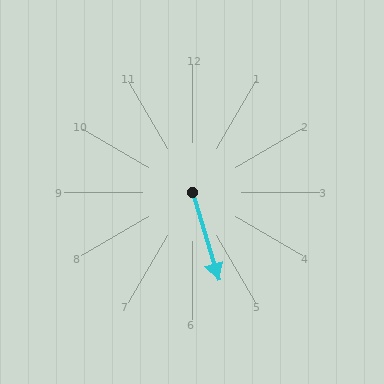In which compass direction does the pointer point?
South.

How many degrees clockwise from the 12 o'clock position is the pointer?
Approximately 163 degrees.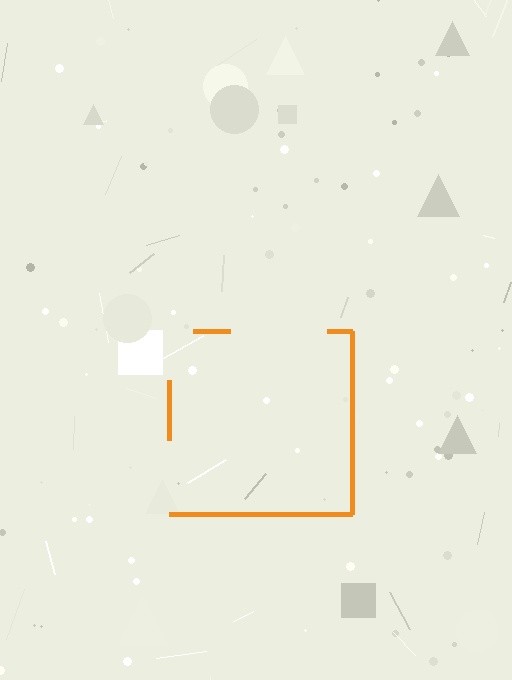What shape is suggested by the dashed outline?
The dashed outline suggests a square.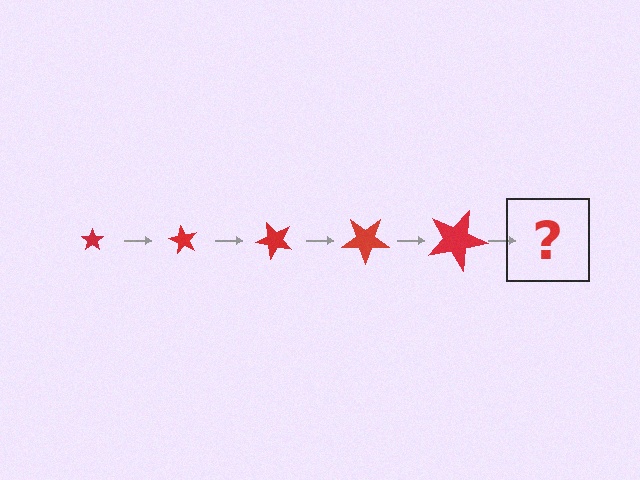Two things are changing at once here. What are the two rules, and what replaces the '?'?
The two rules are that the star grows larger each step and it rotates 60 degrees each step. The '?' should be a star, larger than the previous one and rotated 300 degrees from the start.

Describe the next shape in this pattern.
It should be a star, larger than the previous one and rotated 300 degrees from the start.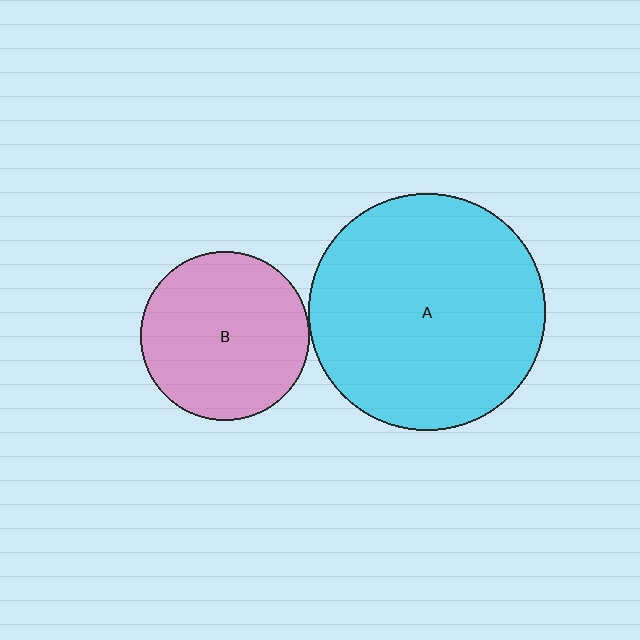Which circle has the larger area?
Circle A (cyan).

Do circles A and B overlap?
Yes.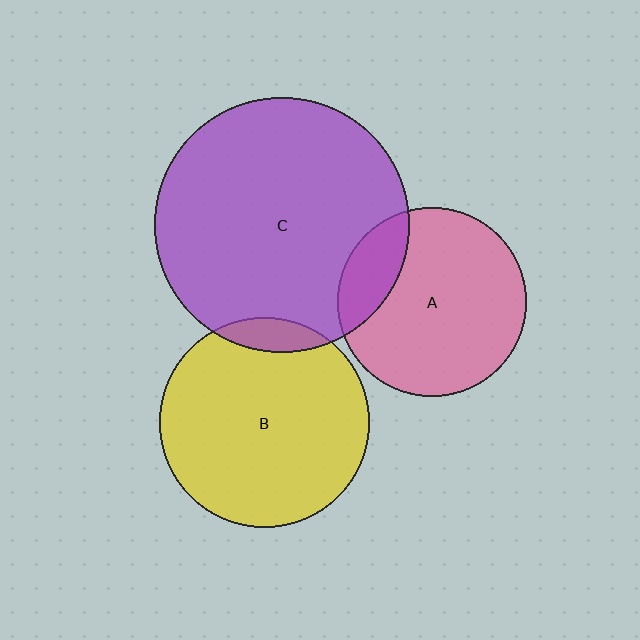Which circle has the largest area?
Circle C (purple).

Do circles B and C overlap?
Yes.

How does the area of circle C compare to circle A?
Approximately 1.8 times.